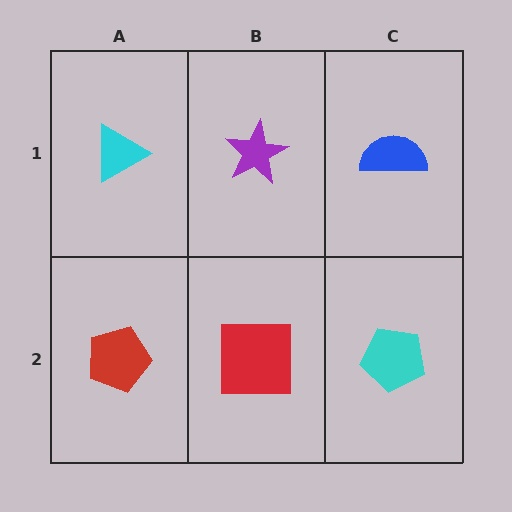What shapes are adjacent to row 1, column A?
A red pentagon (row 2, column A), a purple star (row 1, column B).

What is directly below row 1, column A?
A red pentagon.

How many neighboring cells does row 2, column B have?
3.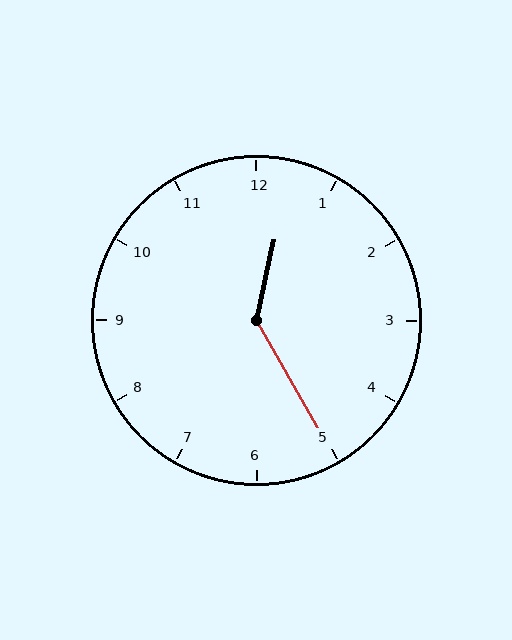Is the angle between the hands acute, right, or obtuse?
It is obtuse.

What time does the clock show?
12:25.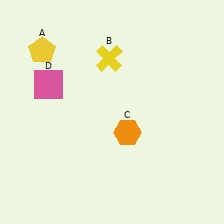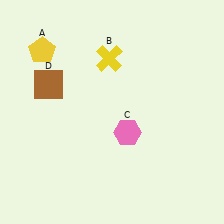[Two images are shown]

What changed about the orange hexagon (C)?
In Image 1, C is orange. In Image 2, it changed to pink.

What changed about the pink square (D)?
In Image 1, D is pink. In Image 2, it changed to brown.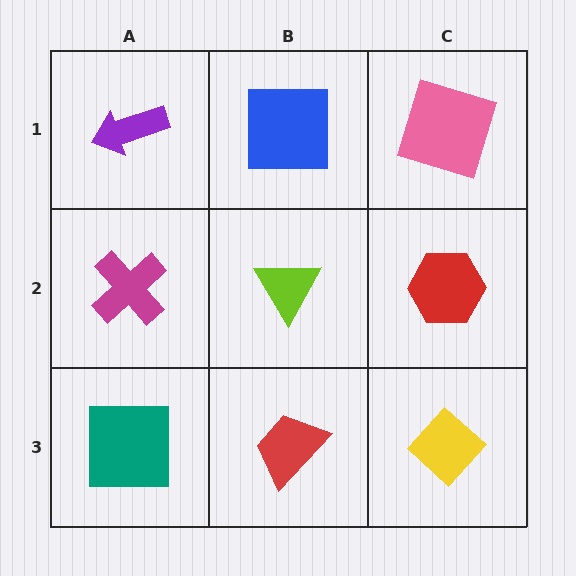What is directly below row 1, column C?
A red hexagon.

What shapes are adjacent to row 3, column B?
A lime triangle (row 2, column B), a teal square (row 3, column A), a yellow diamond (row 3, column C).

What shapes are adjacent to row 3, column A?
A magenta cross (row 2, column A), a red trapezoid (row 3, column B).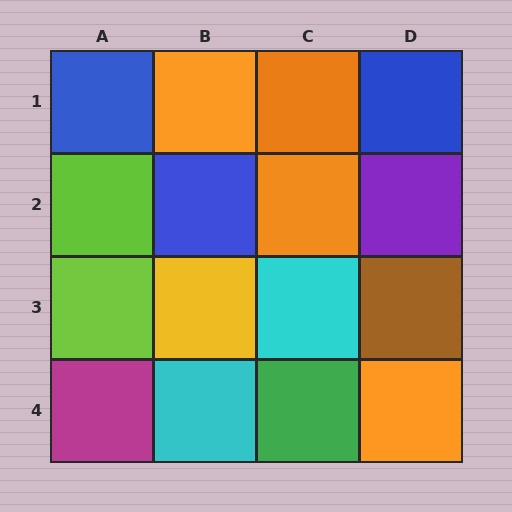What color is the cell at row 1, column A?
Blue.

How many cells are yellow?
1 cell is yellow.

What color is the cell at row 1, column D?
Blue.